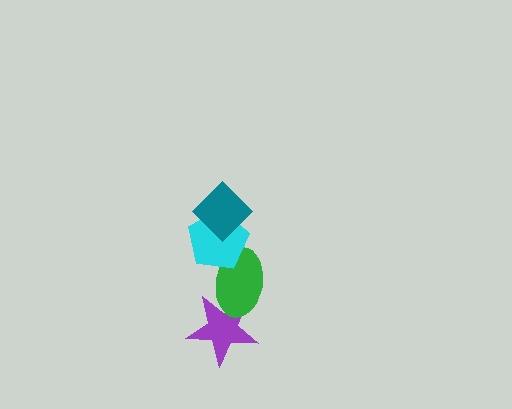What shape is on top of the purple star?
The green ellipse is on top of the purple star.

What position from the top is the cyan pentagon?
The cyan pentagon is 2nd from the top.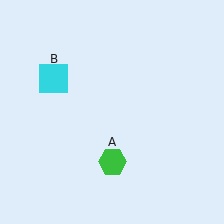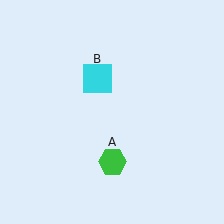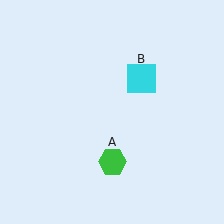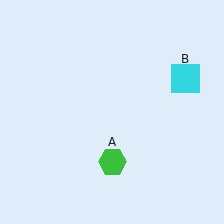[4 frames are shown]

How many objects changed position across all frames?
1 object changed position: cyan square (object B).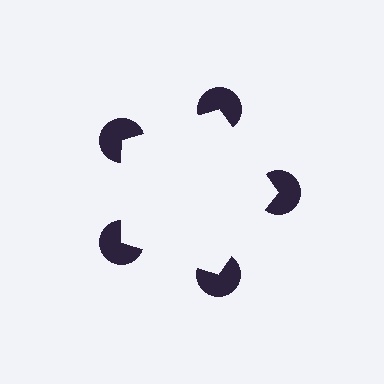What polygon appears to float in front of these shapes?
An illusory pentagon — its edges are inferred from the aligned wedge cuts in the pac-man discs, not physically drawn.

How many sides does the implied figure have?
5 sides.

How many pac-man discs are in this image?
There are 5 — one at each vertex of the illusory pentagon.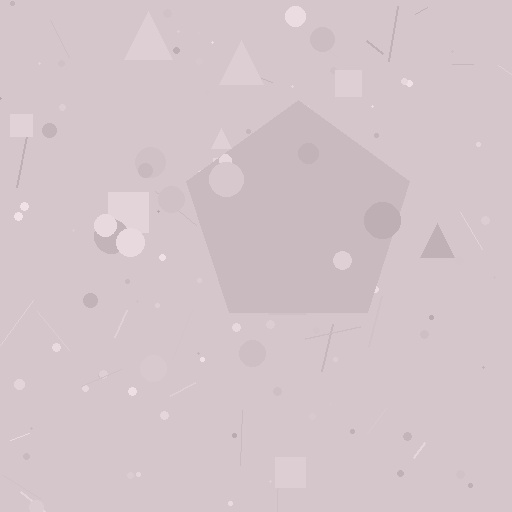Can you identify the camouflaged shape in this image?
The camouflaged shape is a pentagon.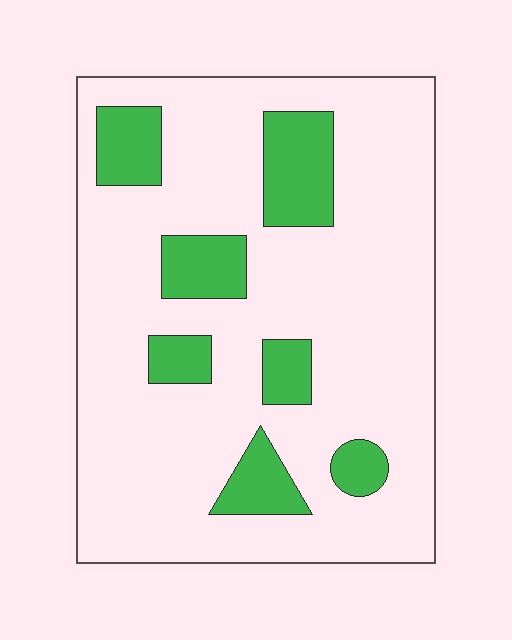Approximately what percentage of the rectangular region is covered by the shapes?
Approximately 20%.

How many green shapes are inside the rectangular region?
7.